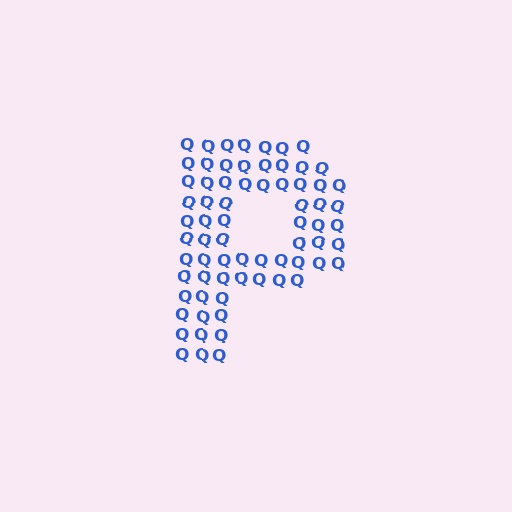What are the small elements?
The small elements are letter Q's.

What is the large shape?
The large shape is the letter P.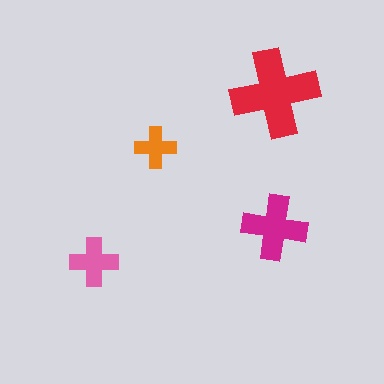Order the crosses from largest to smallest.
the red one, the magenta one, the pink one, the orange one.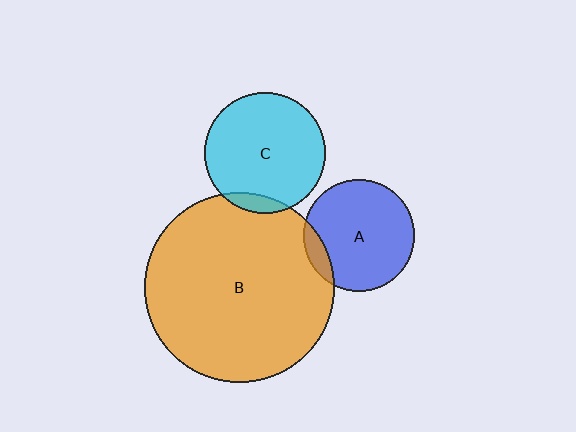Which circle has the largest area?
Circle B (orange).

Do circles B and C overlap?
Yes.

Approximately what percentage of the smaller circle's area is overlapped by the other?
Approximately 10%.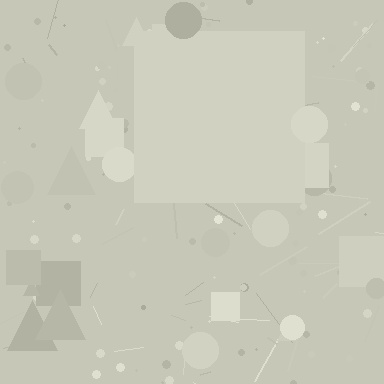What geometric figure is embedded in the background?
A square is embedded in the background.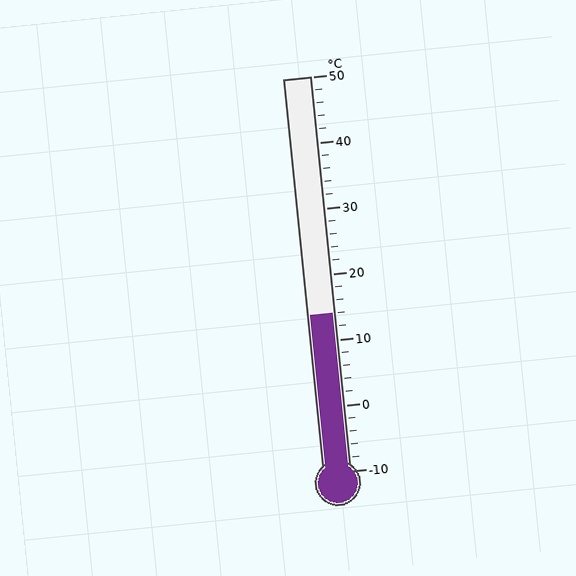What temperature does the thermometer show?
The thermometer shows approximately 14°C.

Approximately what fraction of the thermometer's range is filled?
The thermometer is filled to approximately 40% of its range.